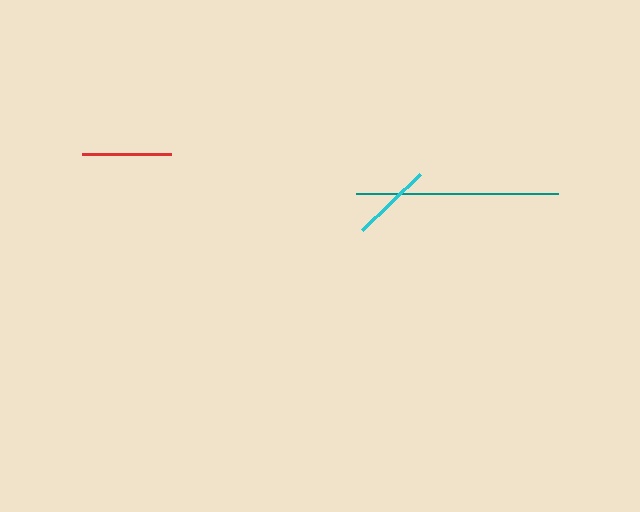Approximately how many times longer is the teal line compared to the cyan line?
The teal line is approximately 2.5 times the length of the cyan line.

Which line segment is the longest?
The teal line is the longest at approximately 202 pixels.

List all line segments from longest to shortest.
From longest to shortest: teal, red, cyan.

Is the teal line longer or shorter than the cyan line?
The teal line is longer than the cyan line.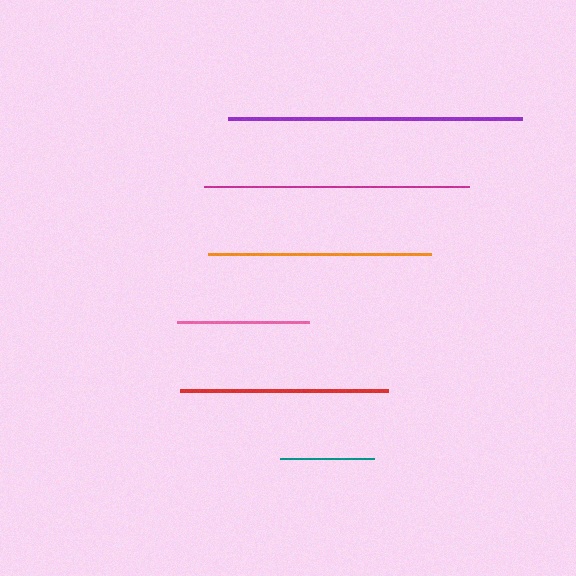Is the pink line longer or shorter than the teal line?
The pink line is longer than the teal line.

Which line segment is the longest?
The purple line is the longest at approximately 294 pixels.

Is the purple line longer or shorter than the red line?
The purple line is longer than the red line.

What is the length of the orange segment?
The orange segment is approximately 223 pixels long.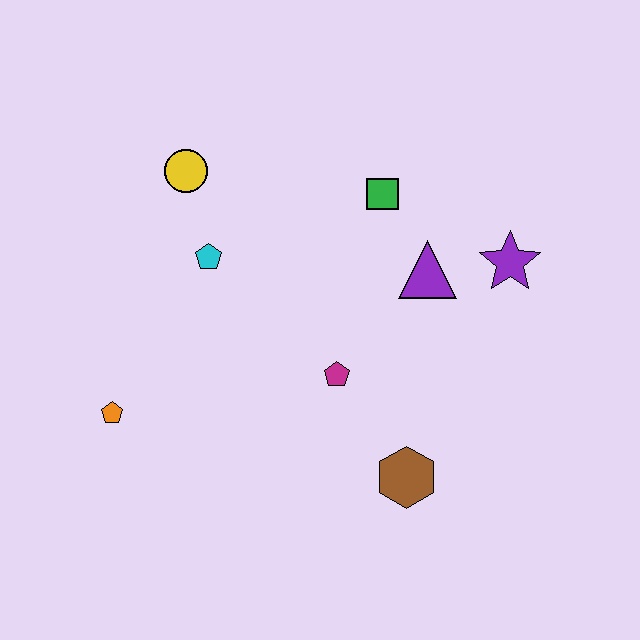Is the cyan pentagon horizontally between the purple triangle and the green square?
No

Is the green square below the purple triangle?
No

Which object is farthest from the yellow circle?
The brown hexagon is farthest from the yellow circle.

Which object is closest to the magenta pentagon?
The brown hexagon is closest to the magenta pentagon.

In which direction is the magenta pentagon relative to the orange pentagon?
The magenta pentagon is to the right of the orange pentagon.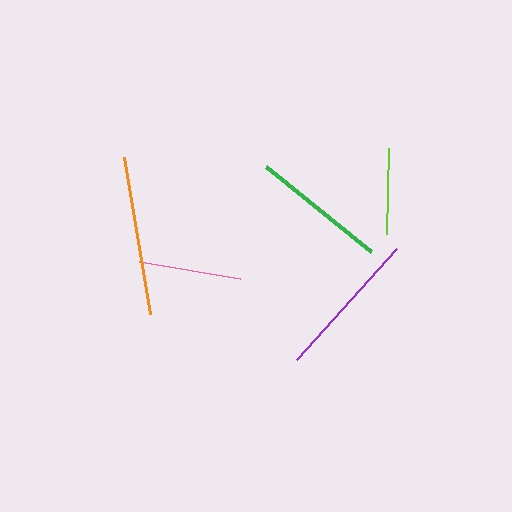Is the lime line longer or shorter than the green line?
The green line is longer than the lime line.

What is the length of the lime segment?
The lime segment is approximately 86 pixels long.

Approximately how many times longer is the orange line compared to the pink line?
The orange line is approximately 1.6 times the length of the pink line.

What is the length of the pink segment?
The pink segment is approximately 103 pixels long.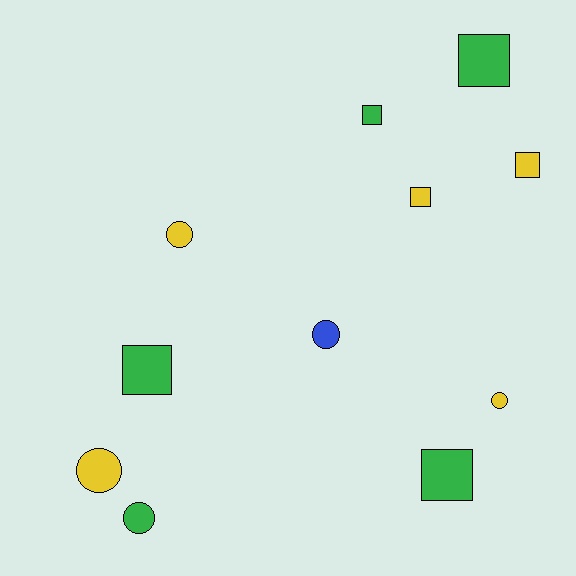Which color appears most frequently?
Green, with 5 objects.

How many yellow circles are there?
There are 3 yellow circles.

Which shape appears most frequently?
Square, with 6 objects.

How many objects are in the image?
There are 11 objects.